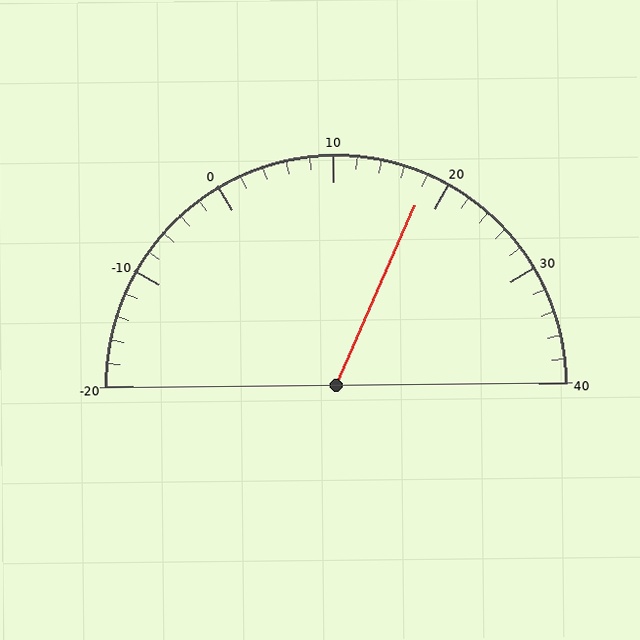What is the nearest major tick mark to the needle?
The nearest major tick mark is 20.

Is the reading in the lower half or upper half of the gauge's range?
The reading is in the upper half of the range (-20 to 40).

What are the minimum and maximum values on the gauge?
The gauge ranges from -20 to 40.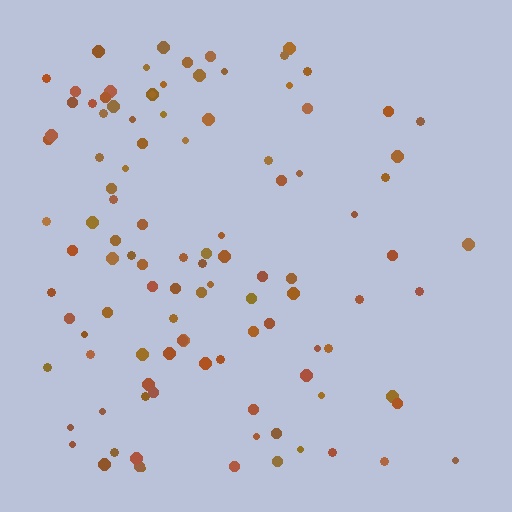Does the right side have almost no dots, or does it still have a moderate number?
Still a moderate number, just noticeably fewer than the left.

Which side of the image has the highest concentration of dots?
The left.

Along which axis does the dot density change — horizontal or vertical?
Horizontal.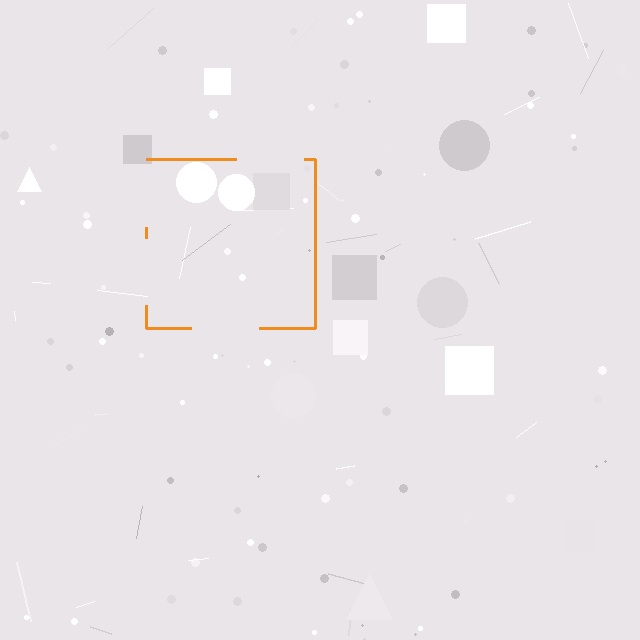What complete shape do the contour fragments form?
The contour fragments form a square.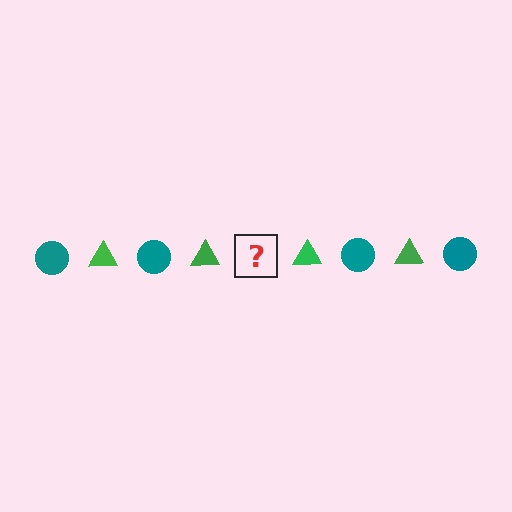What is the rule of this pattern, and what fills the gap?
The rule is that the pattern alternates between teal circle and green triangle. The gap should be filled with a teal circle.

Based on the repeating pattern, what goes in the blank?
The blank should be a teal circle.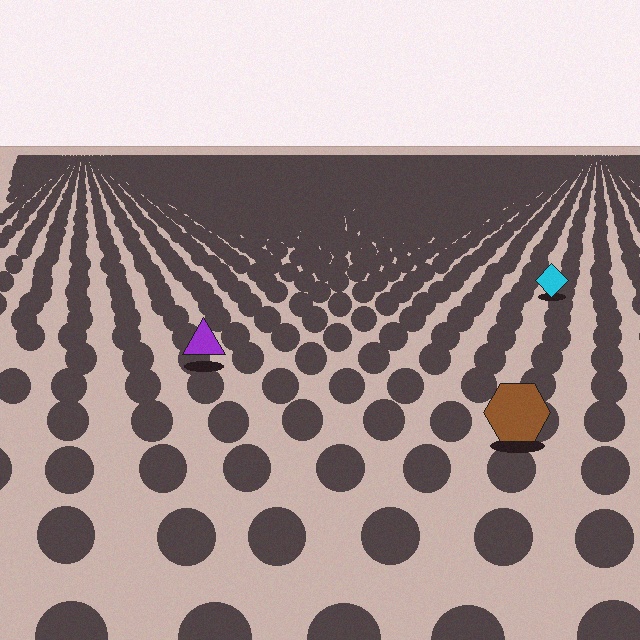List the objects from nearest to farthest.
From nearest to farthest: the brown hexagon, the purple triangle, the cyan diamond.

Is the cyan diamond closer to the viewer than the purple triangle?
No. The purple triangle is closer — you can tell from the texture gradient: the ground texture is coarser near it.